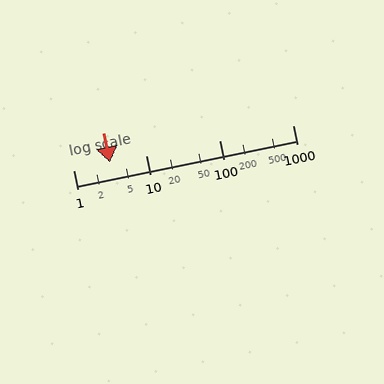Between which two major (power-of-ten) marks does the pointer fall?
The pointer is between 1 and 10.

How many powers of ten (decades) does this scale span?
The scale spans 3 decades, from 1 to 1000.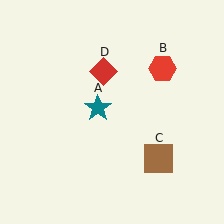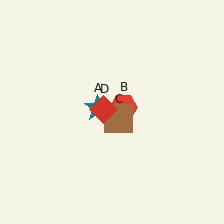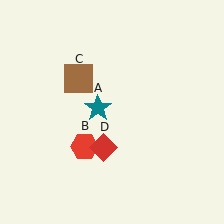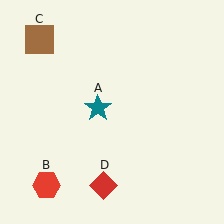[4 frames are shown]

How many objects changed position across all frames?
3 objects changed position: red hexagon (object B), brown square (object C), red diamond (object D).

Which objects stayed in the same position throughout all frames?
Teal star (object A) remained stationary.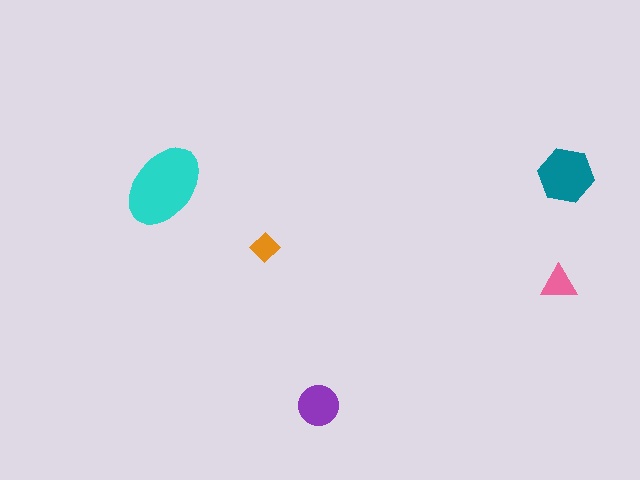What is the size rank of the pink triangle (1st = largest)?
4th.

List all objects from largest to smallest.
The cyan ellipse, the teal hexagon, the purple circle, the pink triangle, the orange diamond.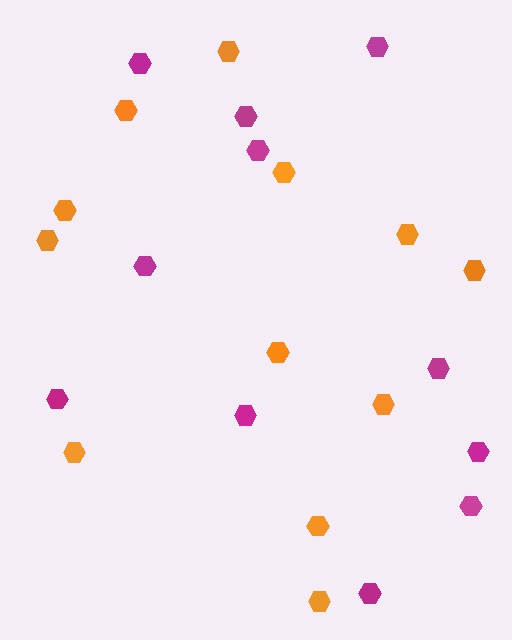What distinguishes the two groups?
There are 2 groups: one group of orange hexagons (12) and one group of magenta hexagons (11).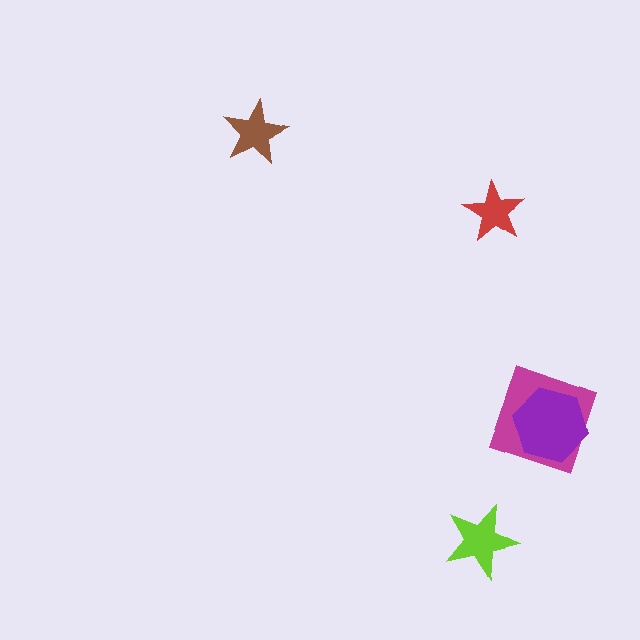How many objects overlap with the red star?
0 objects overlap with the red star.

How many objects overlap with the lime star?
0 objects overlap with the lime star.